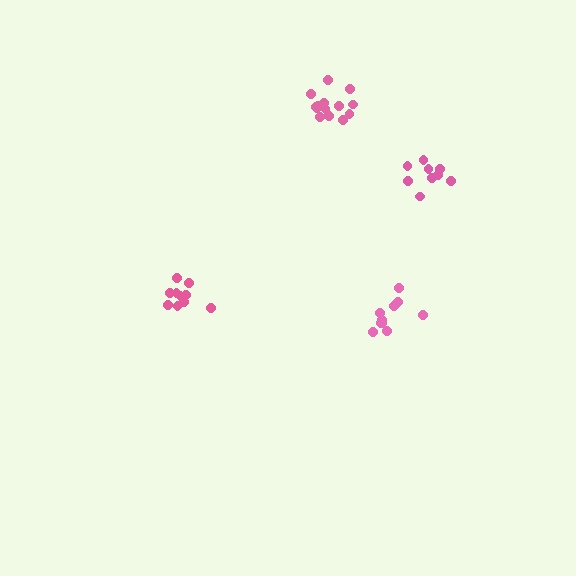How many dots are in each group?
Group 1: 14 dots, Group 2: 10 dots, Group 3: 10 dots, Group 4: 9 dots (43 total).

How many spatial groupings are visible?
There are 4 spatial groupings.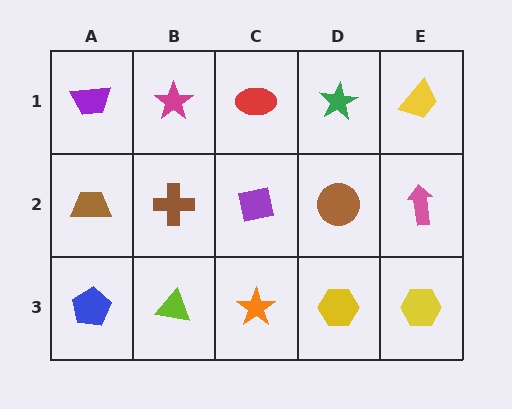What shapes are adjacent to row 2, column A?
A purple trapezoid (row 1, column A), a blue pentagon (row 3, column A), a brown cross (row 2, column B).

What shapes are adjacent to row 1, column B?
A brown cross (row 2, column B), a purple trapezoid (row 1, column A), a red ellipse (row 1, column C).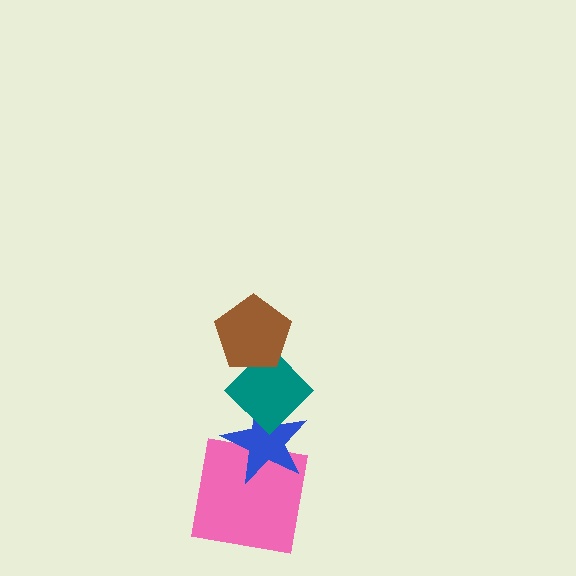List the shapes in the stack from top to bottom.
From top to bottom: the brown pentagon, the teal diamond, the blue star, the pink square.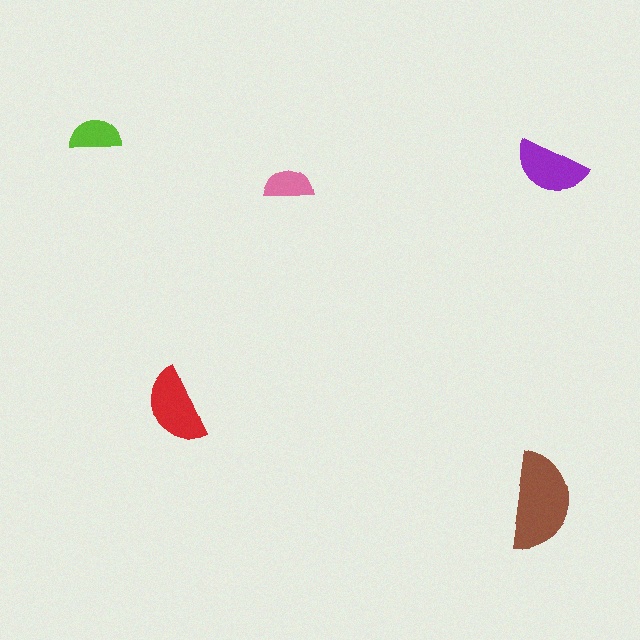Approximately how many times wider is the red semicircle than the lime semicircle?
About 1.5 times wider.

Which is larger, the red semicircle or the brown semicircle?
The brown one.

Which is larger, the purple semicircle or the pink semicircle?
The purple one.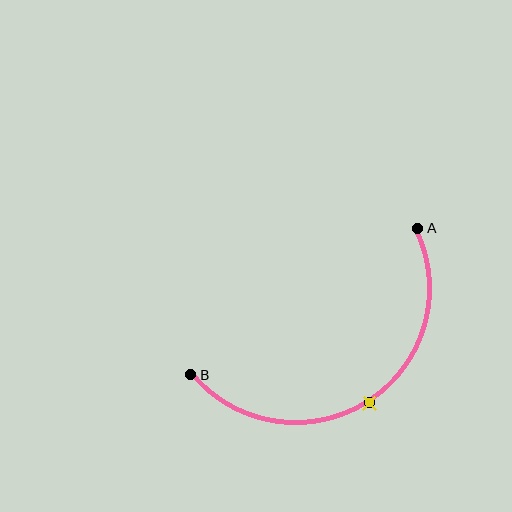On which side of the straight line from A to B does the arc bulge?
The arc bulges below the straight line connecting A and B.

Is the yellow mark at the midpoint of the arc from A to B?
Yes. The yellow mark lies on the arc at equal arc-length from both A and B — it is the arc midpoint.